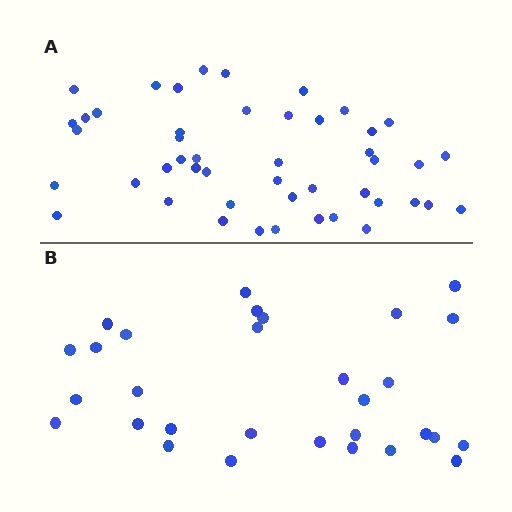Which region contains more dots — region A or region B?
Region A (the top region) has more dots.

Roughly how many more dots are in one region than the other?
Region A has approximately 15 more dots than region B.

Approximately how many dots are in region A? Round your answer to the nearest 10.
About 50 dots. (The exact count is 47, which rounds to 50.)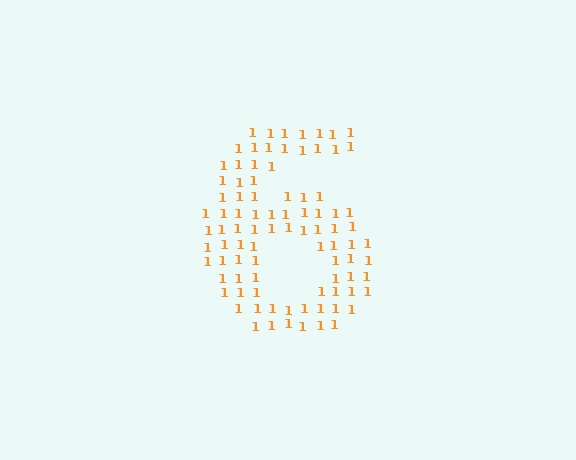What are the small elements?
The small elements are digit 1's.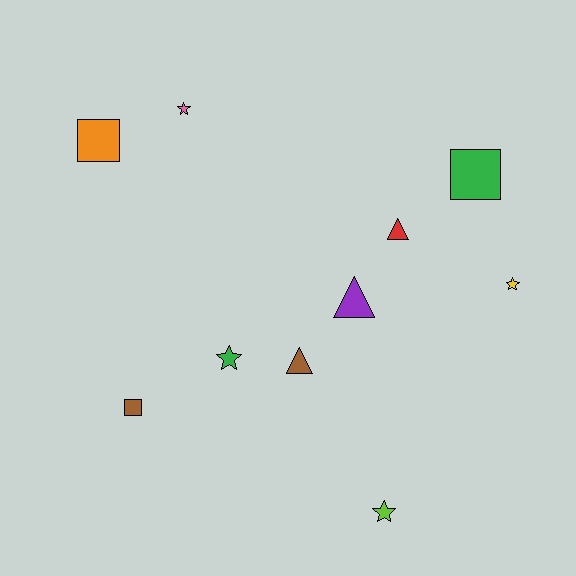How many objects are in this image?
There are 10 objects.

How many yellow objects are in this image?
There is 1 yellow object.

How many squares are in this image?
There are 3 squares.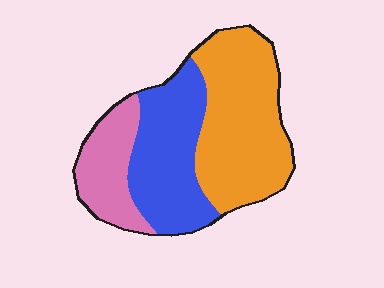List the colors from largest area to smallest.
From largest to smallest: orange, blue, pink.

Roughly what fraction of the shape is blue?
Blue takes up about one third (1/3) of the shape.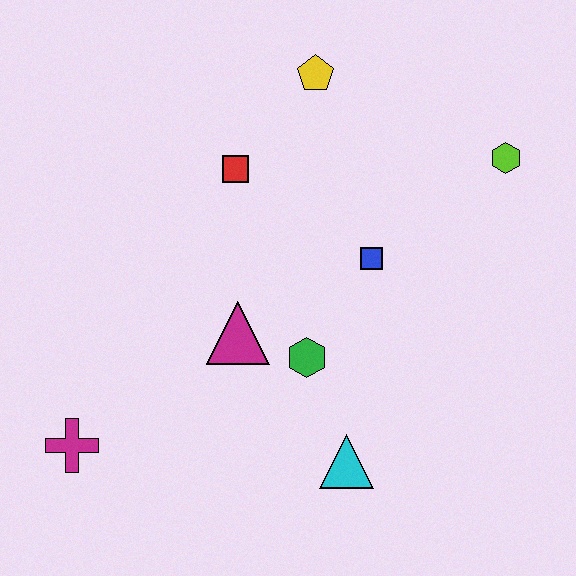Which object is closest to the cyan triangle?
The green hexagon is closest to the cyan triangle.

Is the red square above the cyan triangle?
Yes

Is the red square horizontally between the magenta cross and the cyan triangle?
Yes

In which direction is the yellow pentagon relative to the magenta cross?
The yellow pentagon is above the magenta cross.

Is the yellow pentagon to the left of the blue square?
Yes